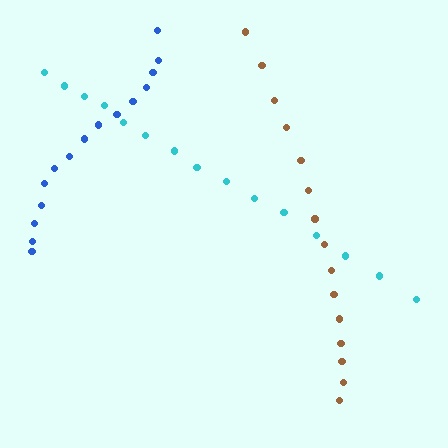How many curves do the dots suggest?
There are 3 distinct paths.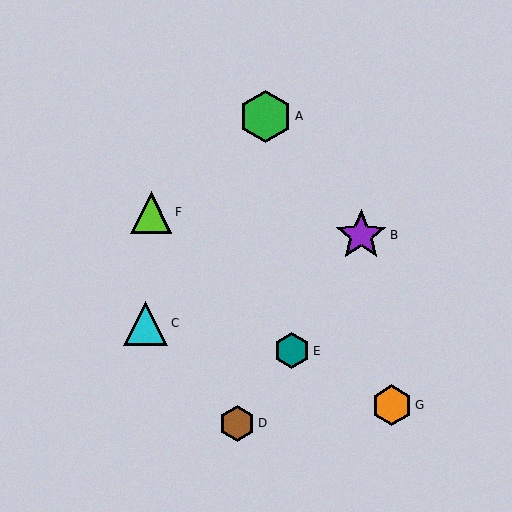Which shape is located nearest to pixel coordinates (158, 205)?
The lime triangle (labeled F) at (151, 212) is nearest to that location.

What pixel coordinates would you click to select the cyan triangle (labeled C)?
Click at (146, 323) to select the cyan triangle C.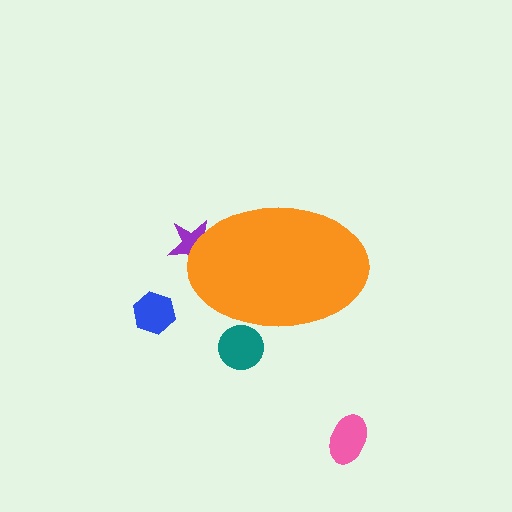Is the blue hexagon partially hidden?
No, the blue hexagon is fully visible.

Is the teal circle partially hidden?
Yes, the teal circle is partially hidden behind the orange ellipse.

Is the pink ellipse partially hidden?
No, the pink ellipse is fully visible.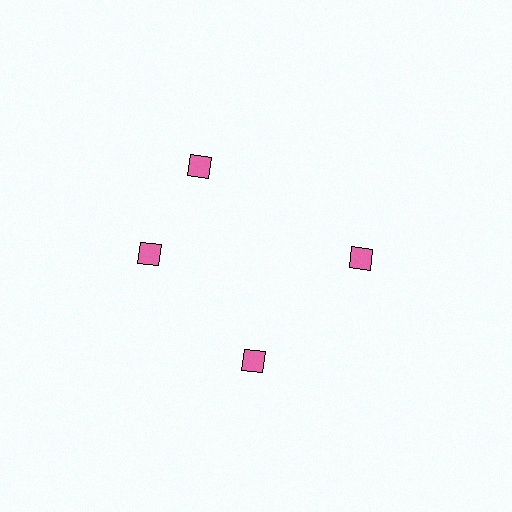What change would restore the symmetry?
The symmetry would be restored by rotating it back into even spacing with its neighbors so that all 4 diamonds sit at equal angles and equal distance from the center.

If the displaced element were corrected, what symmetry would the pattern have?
It would have 4-fold rotational symmetry — the pattern would map onto itself every 90 degrees.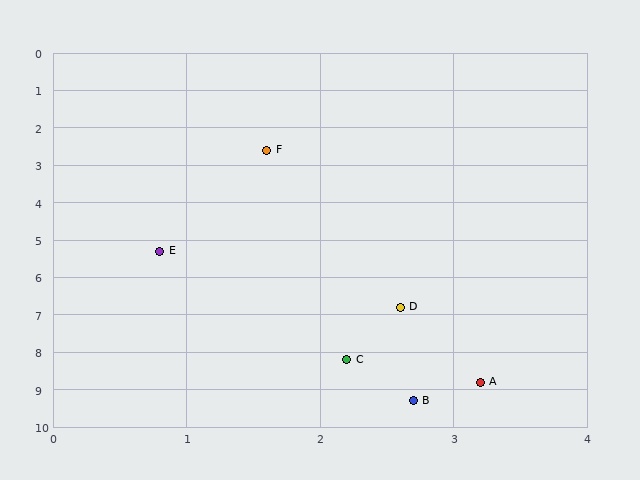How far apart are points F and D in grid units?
Points F and D are about 4.3 grid units apart.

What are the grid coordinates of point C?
Point C is at approximately (2.2, 8.2).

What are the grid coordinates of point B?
Point B is at approximately (2.7, 9.3).